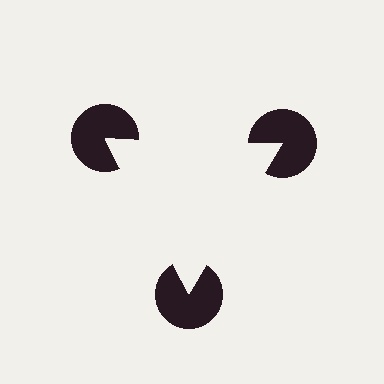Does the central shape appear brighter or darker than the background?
It typically appears slightly brighter than the background, even though no actual brightness change is drawn.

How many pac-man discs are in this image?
There are 3 — one at each vertex of the illusory triangle.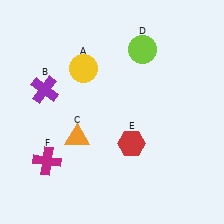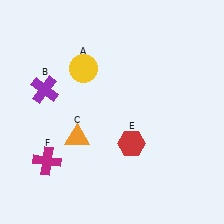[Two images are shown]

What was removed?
The lime circle (D) was removed in Image 2.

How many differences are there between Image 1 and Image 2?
There is 1 difference between the two images.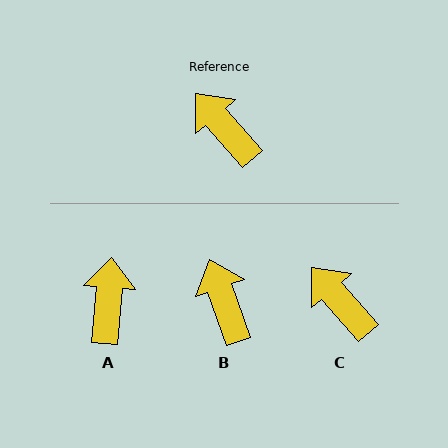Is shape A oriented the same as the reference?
No, it is off by about 46 degrees.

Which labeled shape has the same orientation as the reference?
C.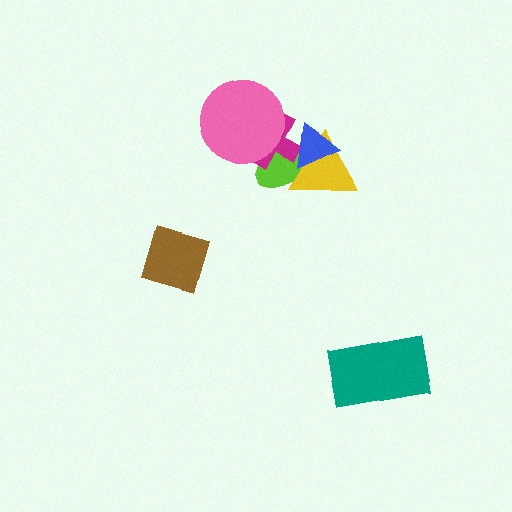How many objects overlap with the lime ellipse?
4 objects overlap with the lime ellipse.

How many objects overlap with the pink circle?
2 objects overlap with the pink circle.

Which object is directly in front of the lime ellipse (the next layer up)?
The magenta cross is directly in front of the lime ellipse.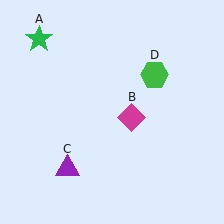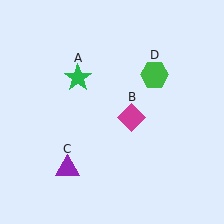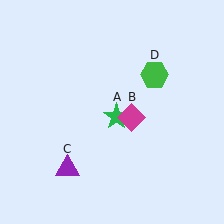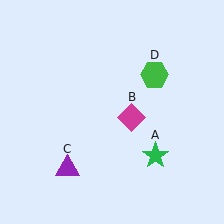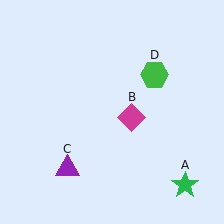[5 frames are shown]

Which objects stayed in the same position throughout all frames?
Magenta diamond (object B) and purple triangle (object C) and green hexagon (object D) remained stationary.